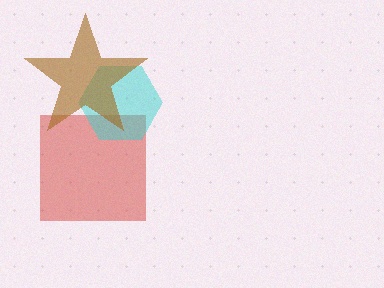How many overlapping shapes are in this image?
There are 3 overlapping shapes in the image.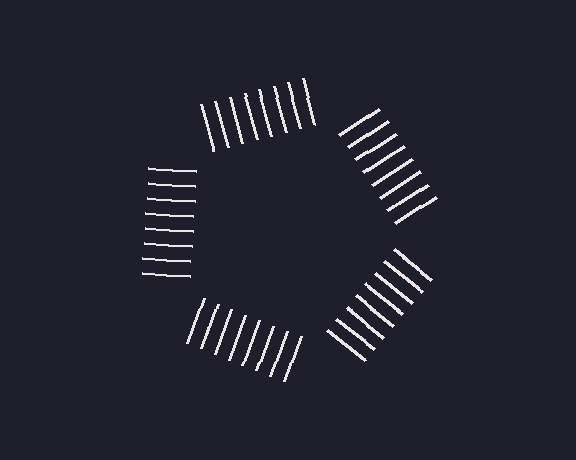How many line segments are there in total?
40 — 8 along each of the 5 edges.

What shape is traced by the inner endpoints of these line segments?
An illusory pentagon — the line segments terminate on its edges but no continuous stroke is drawn.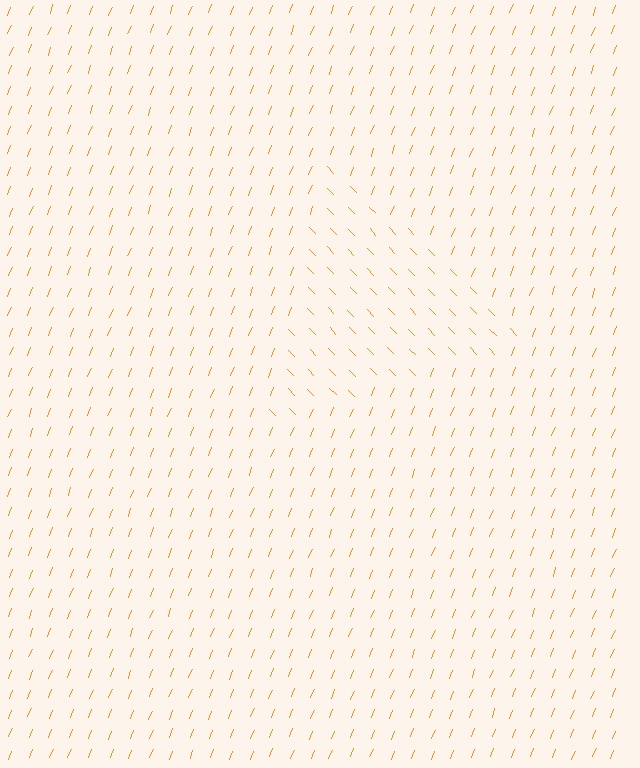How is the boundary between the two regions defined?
The boundary is defined purely by a change in line orientation (approximately 65 degrees difference). All lines are the same color and thickness.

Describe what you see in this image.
The image is filled with small orange line segments. A triangle region in the image has lines oriented differently from the surrounding lines, creating a visible texture boundary.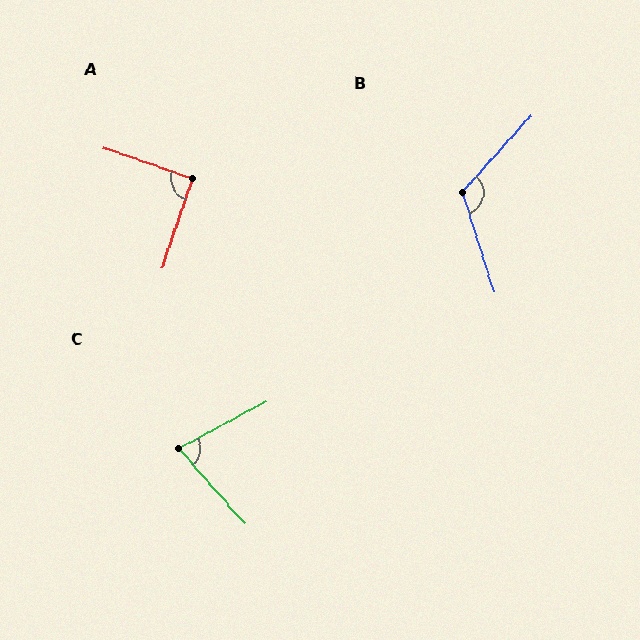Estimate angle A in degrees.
Approximately 91 degrees.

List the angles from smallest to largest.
C (76°), A (91°), B (120°).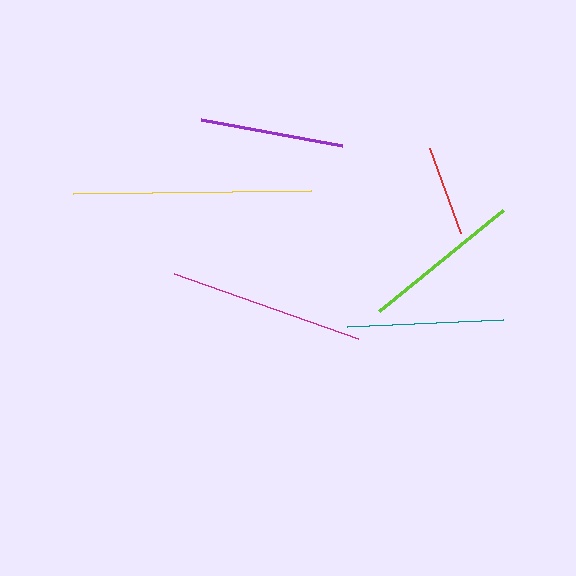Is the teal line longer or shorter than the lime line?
The lime line is longer than the teal line.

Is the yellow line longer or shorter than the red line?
The yellow line is longer than the red line.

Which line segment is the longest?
The yellow line is the longest at approximately 238 pixels.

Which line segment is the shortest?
The red line is the shortest at approximately 90 pixels.